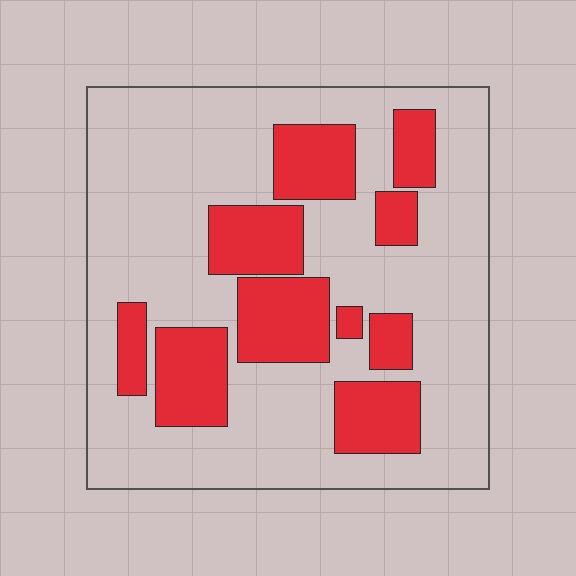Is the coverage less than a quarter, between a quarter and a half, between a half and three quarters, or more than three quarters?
Between a quarter and a half.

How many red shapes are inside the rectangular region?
10.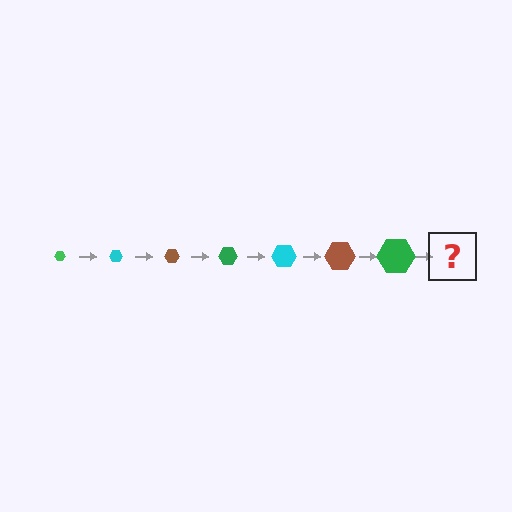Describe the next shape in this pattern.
It should be a cyan hexagon, larger than the previous one.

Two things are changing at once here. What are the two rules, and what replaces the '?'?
The two rules are that the hexagon grows larger each step and the color cycles through green, cyan, and brown. The '?' should be a cyan hexagon, larger than the previous one.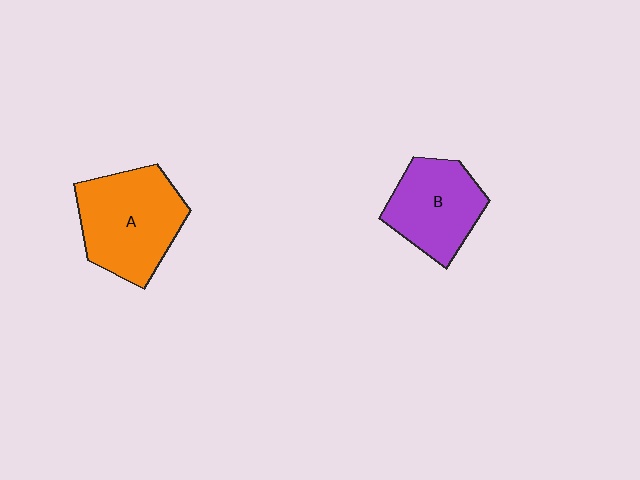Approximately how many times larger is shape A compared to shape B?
Approximately 1.3 times.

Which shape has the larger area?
Shape A (orange).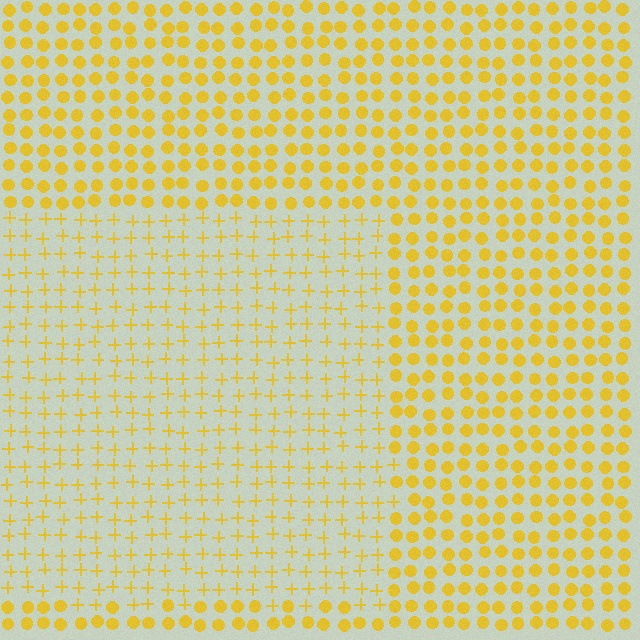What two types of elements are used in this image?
The image uses plus signs inside the rectangle region and circles outside it.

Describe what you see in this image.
The image is filled with small yellow elements arranged in a uniform grid. A rectangle-shaped region contains plus signs, while the surrounding area contains circles. The boundary is defined purely by the change in element shape.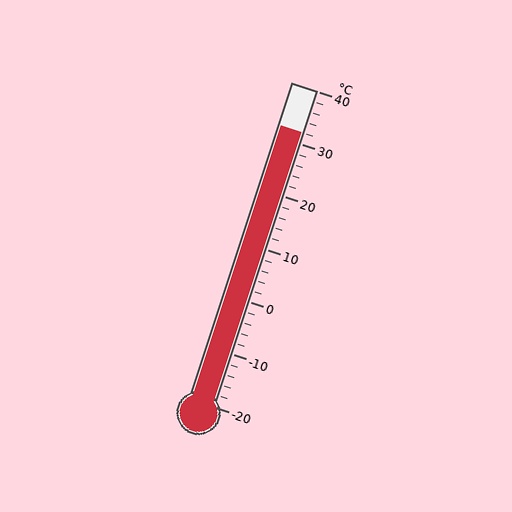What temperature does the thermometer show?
The thermometer shows approximately 32°C.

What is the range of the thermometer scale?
The thermometer scale ranges from -20°C to 40°C.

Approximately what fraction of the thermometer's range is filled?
The thermometer is filled to approximately 85% of its range.